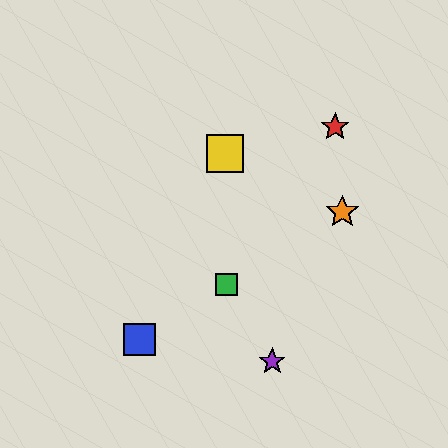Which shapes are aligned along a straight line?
The blue square, the green square, the orange star are aligned along a straight line.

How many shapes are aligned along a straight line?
3 shapes (the blue square, the green square, the orange star) are aligned along a straight line.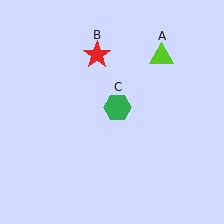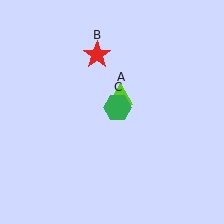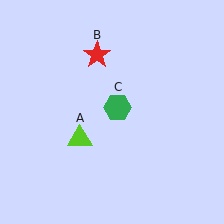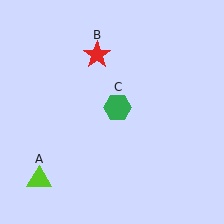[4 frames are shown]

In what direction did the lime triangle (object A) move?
The lime triangle (object A) moved down and to the left.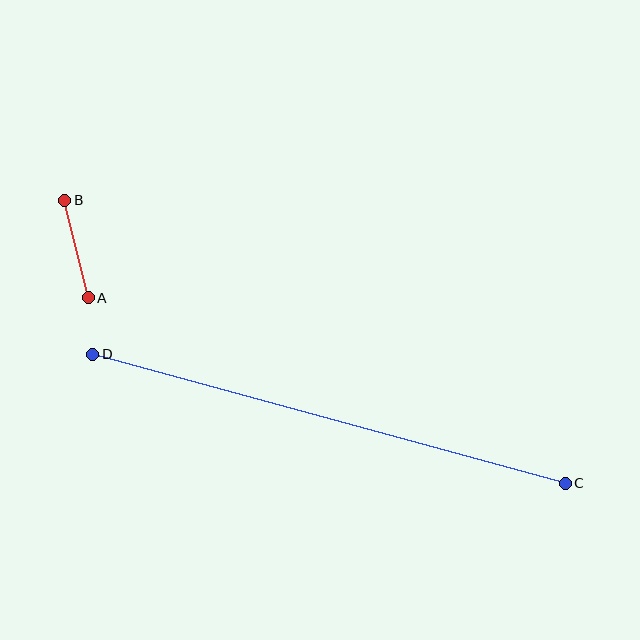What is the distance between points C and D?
The distance is approximately 490 pixels.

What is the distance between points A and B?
The distance is approximately 101 pixels.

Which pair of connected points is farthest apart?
Points C and D are farthest apart.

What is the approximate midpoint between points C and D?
The midpoint is at approximately (329, 419) pixels.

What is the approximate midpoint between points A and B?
The midpoint is at approximately (76, 249) pixels.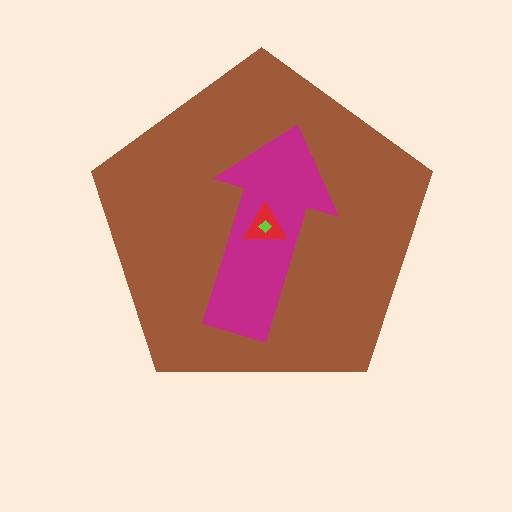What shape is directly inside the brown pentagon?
The magenta arrow.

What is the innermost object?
The lime diamond.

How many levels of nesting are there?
4.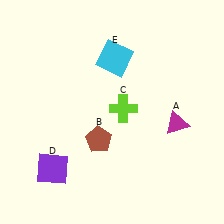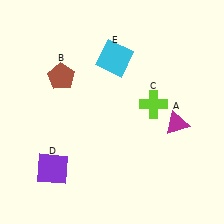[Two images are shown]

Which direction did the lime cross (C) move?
The lime cross (C) moved right.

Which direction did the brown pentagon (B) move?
The brown pentagon (B) moved up.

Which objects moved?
The objects that moved are: the brown pentagon (B), the lime cross (C).